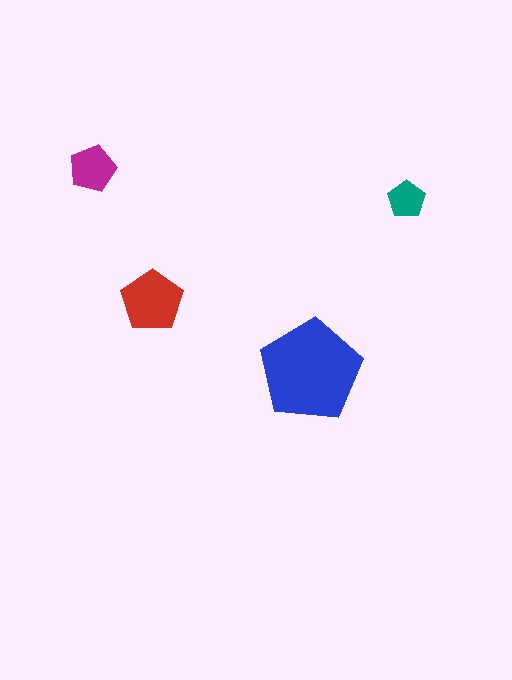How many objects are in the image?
There are 4 objects in the image.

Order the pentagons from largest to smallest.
the blue one, the red one, the magenta one, the teal one.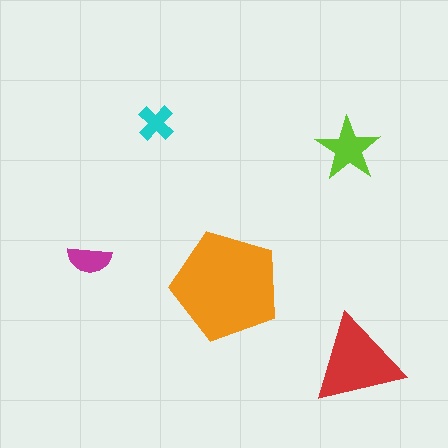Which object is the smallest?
The cyan cross.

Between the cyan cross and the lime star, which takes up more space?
The lime star.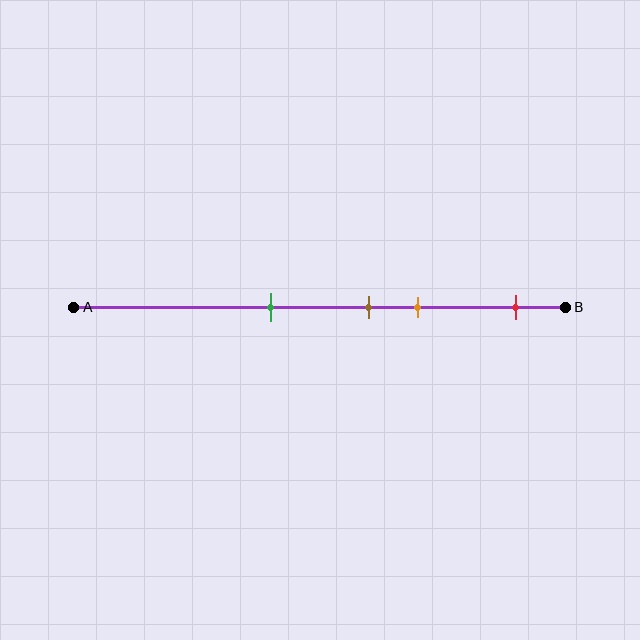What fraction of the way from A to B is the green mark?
The green mark is approximately 40% (0.4) of the way from A to B.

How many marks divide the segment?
There are 4 marks dividing the segment.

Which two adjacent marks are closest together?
The brown and orange marks are the closest adjacent pair.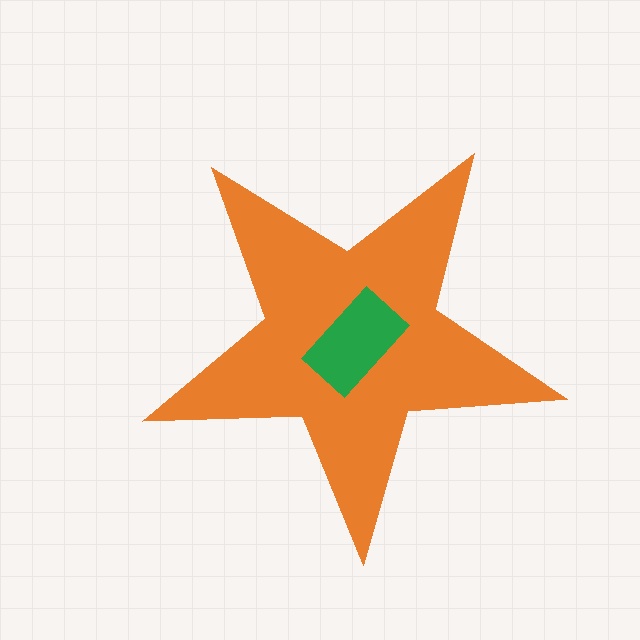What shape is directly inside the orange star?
The green rectangle.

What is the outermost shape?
The orange star.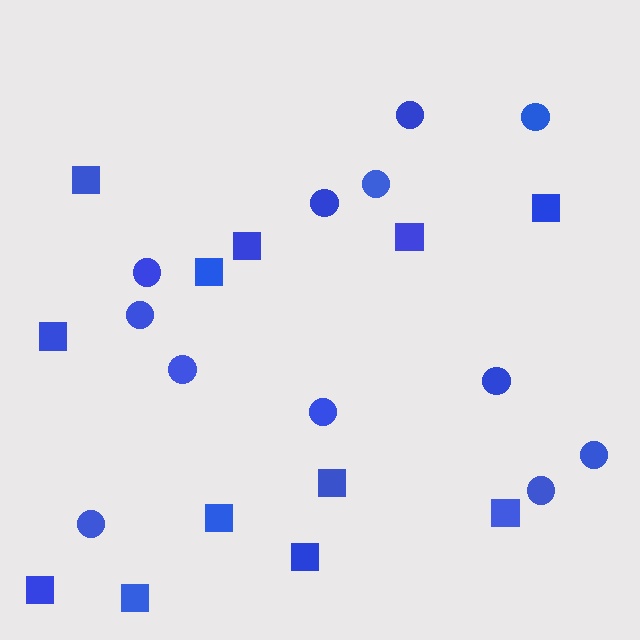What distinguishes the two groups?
There are 2 groups: one group of squares (12) and one group of circles (12).